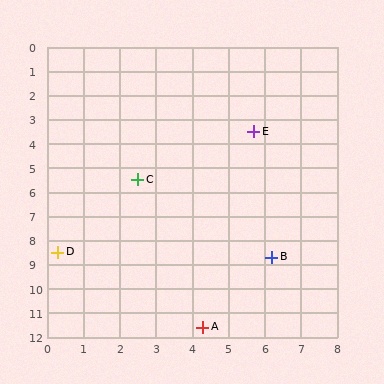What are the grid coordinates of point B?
Point B is at approximately (6.2, 8.7).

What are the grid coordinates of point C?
Point C is at approximately (2.5, 5.5).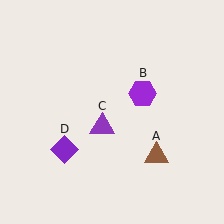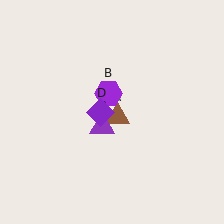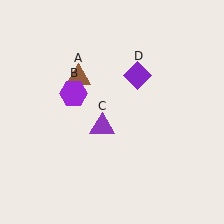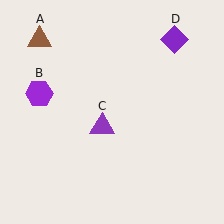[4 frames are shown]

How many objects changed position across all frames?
3 objects changed position: brown triangle (object A), purple hexagon (object B), purple diamond (object D).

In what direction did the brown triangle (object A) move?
The brown triangle (object A) moved up and to the left.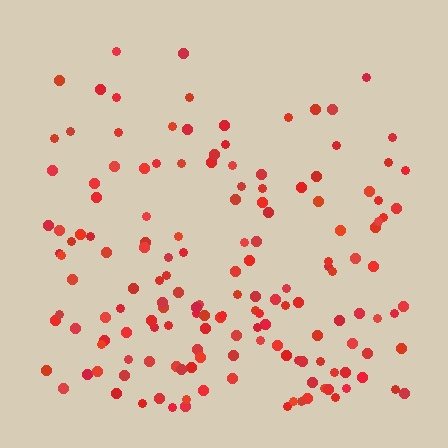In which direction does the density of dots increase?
From top to bottom, with the bottom side densest.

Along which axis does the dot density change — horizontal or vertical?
Vertical.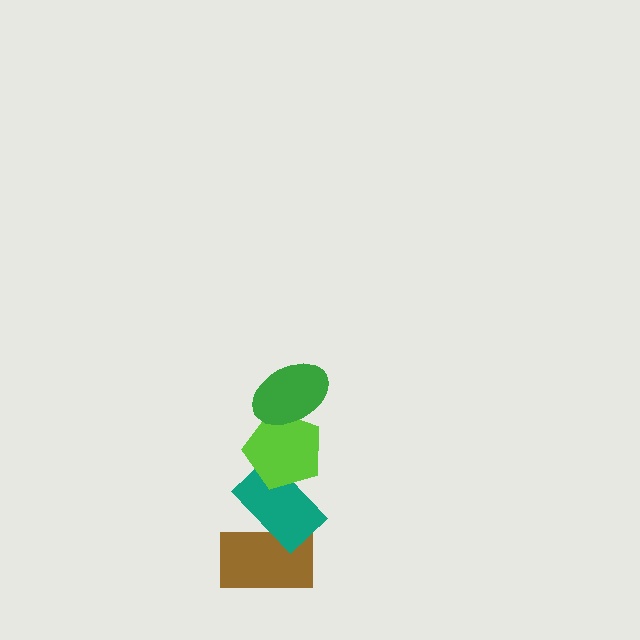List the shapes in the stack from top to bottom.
From top to bottom: the green ellipse, the lime pentagon, the teal rectangle, the brown rectangle.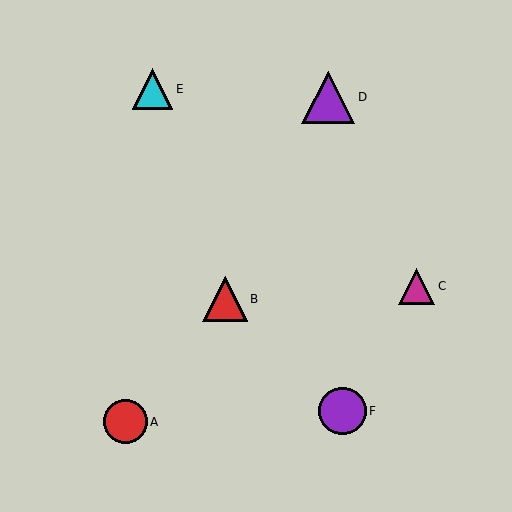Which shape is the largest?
The purple triangle (labeled D) is the largest.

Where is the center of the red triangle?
The center of the red triangle is at (225, 299).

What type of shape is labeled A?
Shape A is a red circle.